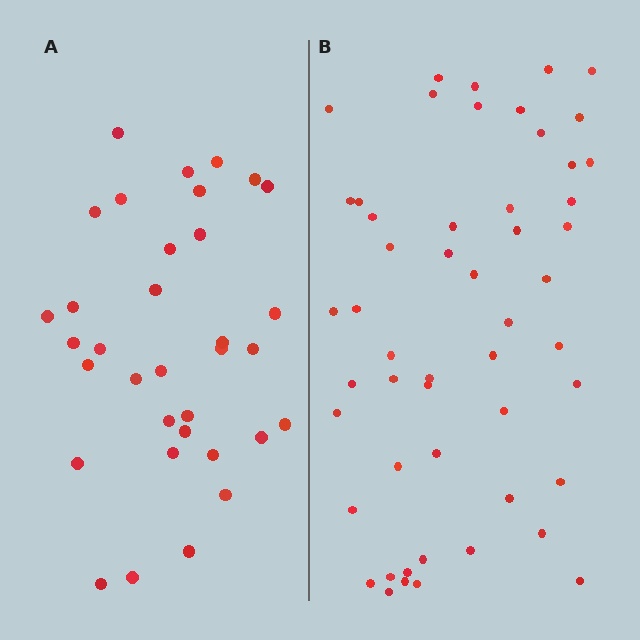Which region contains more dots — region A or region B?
Region B (the right region) has more dots.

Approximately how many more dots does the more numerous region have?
Region B has approximately 20 more dots than region A.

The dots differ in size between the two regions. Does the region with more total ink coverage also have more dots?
No. Region A has more total ink coverage because its dots are larger, but region B actually contains more individual dots. Total area can be misleading — the number of items is what matters here.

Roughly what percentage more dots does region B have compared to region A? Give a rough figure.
About 55% more.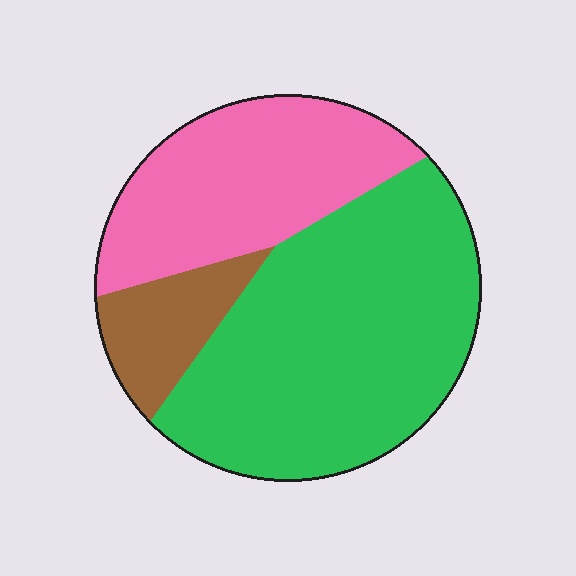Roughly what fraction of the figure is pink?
Pink covers 32% of the figure.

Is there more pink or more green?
Green.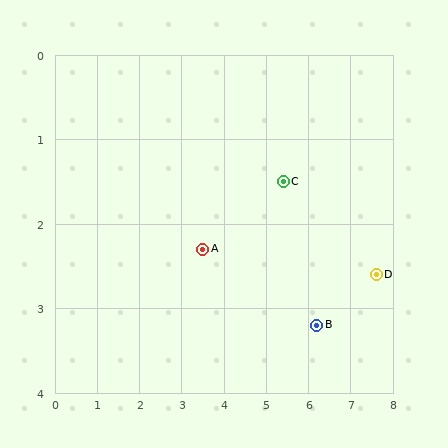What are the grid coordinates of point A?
Point A is at approximately (3.5, 2.3).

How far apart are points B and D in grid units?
Points B and D are about 1.5 grid units apart.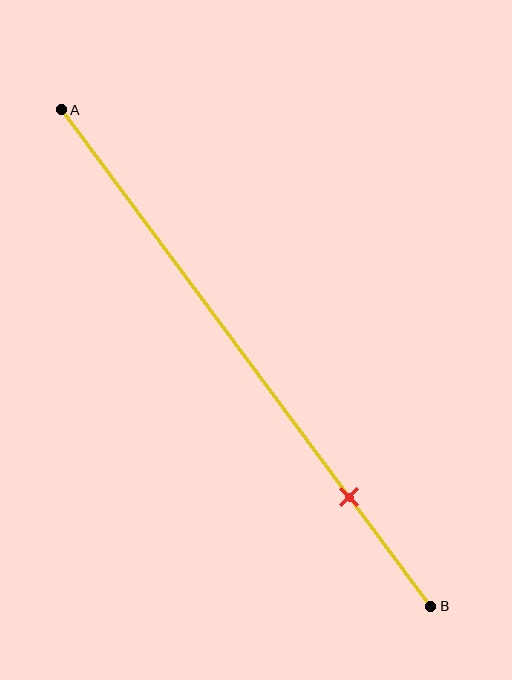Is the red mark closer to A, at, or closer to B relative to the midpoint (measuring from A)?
The red mark is closer to point B than the midpoint of segment AB.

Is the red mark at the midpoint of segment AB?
No, the mark is at about 80% from A, not at the 50% midpoint.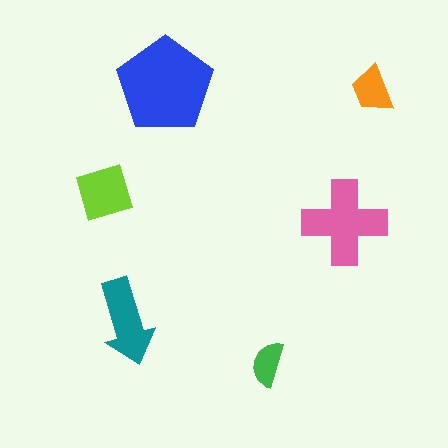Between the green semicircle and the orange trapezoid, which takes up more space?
The orange trapezoid.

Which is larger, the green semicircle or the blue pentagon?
The blue pentagon.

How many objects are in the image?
There are 6 objects in the image.